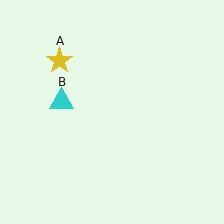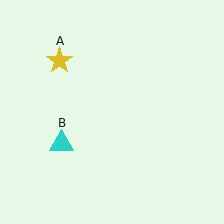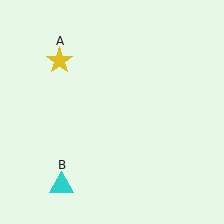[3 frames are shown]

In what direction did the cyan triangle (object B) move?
The cyan triangle (object B) moved down.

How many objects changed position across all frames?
1 object changed position: cyan triangle (object B).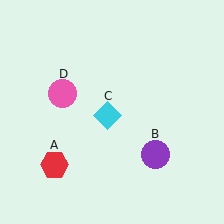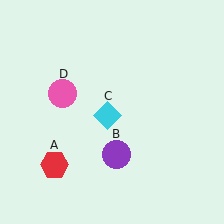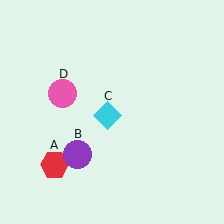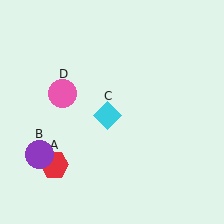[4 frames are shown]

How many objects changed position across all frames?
1 object changed position: purple circle (object B).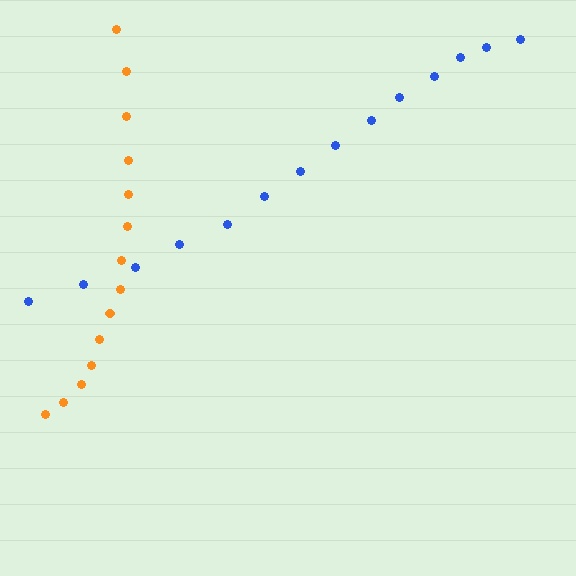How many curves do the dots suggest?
There are 2 distinct paths.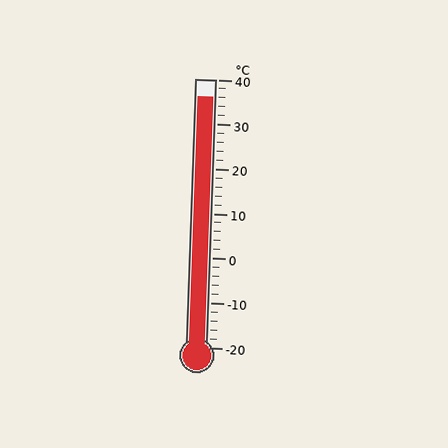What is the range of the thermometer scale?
The thermometer scale ranges from -20°C to 40°C.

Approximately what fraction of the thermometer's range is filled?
The thermometer is filled to approximately 95% of its range.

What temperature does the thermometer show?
The thermometer shows approximately 36°C.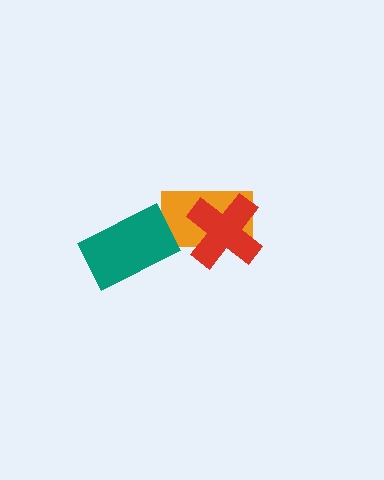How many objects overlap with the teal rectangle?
0 objects overlap with the teal rectangle.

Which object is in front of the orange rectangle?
The red cross is in front of the orange rectangle.